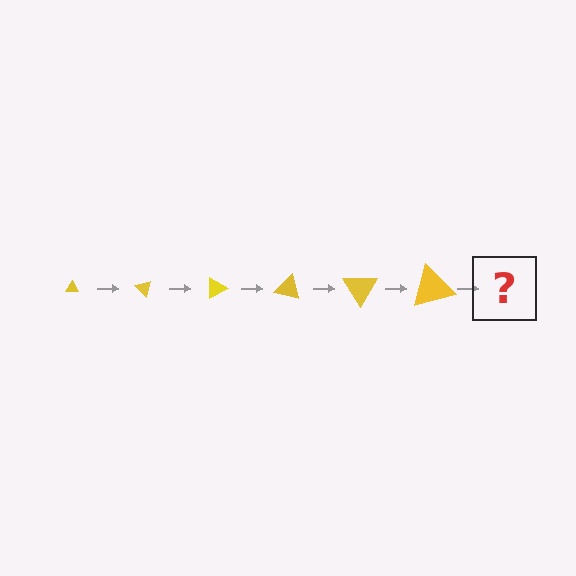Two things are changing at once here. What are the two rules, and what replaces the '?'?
The two rules are that the triangle grows larger each step and it rotates 45 degrees each step. The '?' should be a triangle, larger than the previous one and rotated 270 degrees from the start.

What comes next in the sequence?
The next element should be a triangle, larger than the previous one and rotated 270 degrees from the start.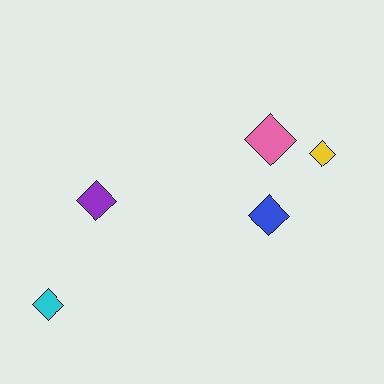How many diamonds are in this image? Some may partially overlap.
There are 5 diamonds.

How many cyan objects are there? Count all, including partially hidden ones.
There is 1 cyan object.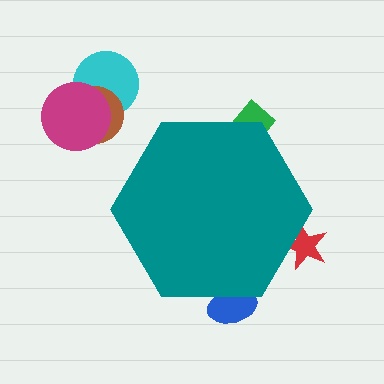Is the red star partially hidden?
Yes, the red star is partially hidden behind the teal hexagon.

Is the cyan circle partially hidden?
No, the cyan circle is fully visible.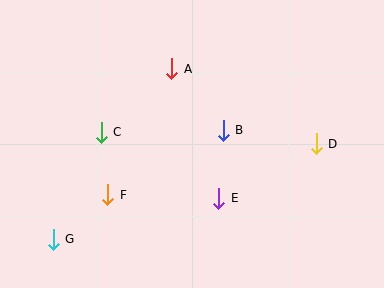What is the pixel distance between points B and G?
The distance between B and G is 202 pixels.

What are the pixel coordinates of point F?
Point F is at (108, 195).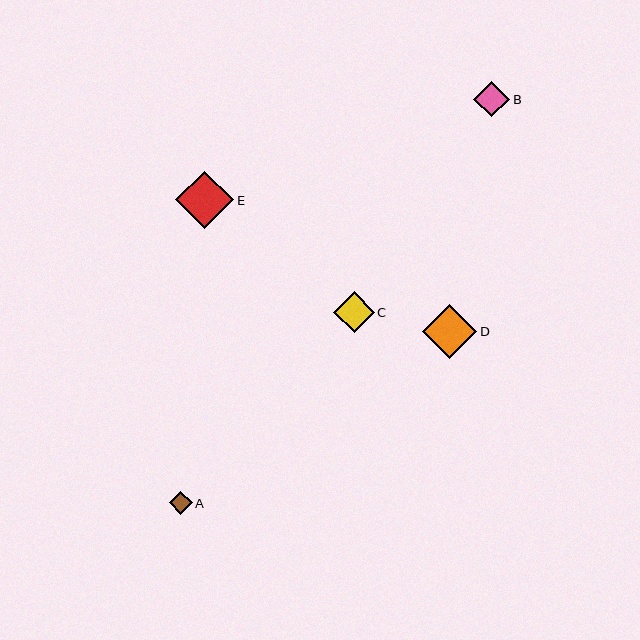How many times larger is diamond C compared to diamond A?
Diamond C is approximately 1.8 times the size of diamond A.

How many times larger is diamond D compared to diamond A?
Diamond D is approximately 2.4 times the size of diamond A.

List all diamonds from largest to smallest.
From largest to smallest: E, D, C, B, A.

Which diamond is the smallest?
Diamond A is the smallest with a size of approximately 23 pixels.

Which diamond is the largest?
Diamond E is the largest with a size of approximately 58 pixels.